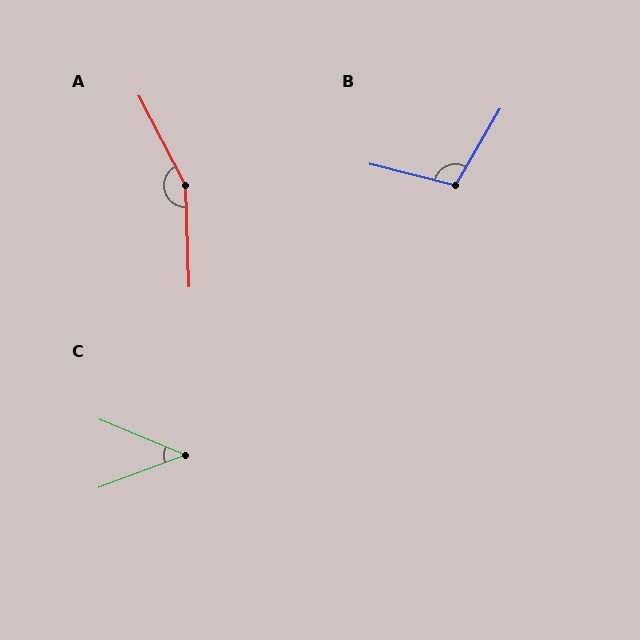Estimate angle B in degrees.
Approximately 106 degrees.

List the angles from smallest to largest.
C (43°), B (106°), A (154°).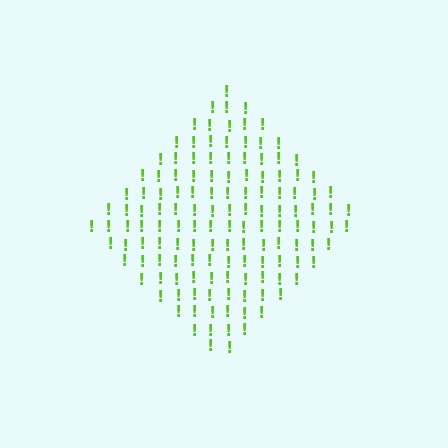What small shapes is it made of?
It is made of small exclamation marks.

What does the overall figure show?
The overall figure shows a diamond.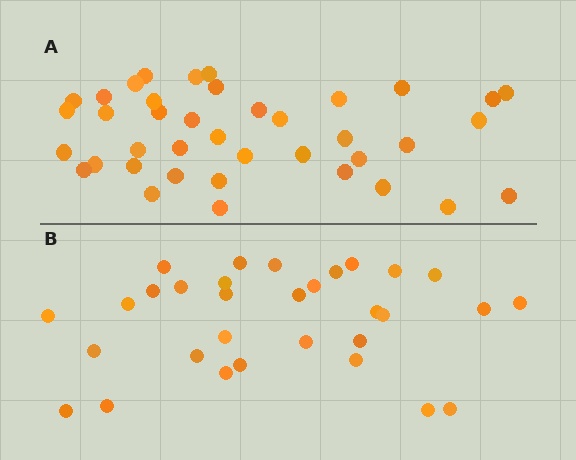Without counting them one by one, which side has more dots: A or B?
Region A (the top region) has more dots.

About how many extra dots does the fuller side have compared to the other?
Region A has roughly 8 or so more dots than region B.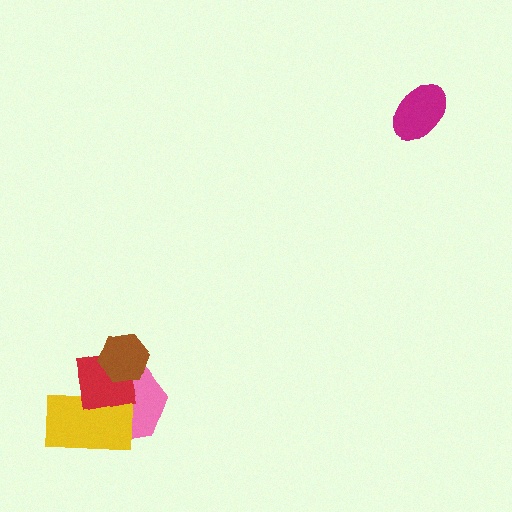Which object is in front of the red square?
The brown hexagon is in front of the red square.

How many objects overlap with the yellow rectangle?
2 objects overlap with the yellow rectangle.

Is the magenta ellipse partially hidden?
No, no other shape covers it.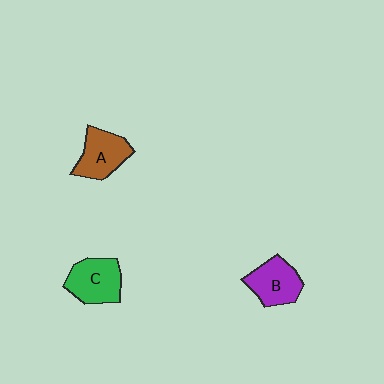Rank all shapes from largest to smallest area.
From largest to smallest: C (green), A (brown), B (purple).